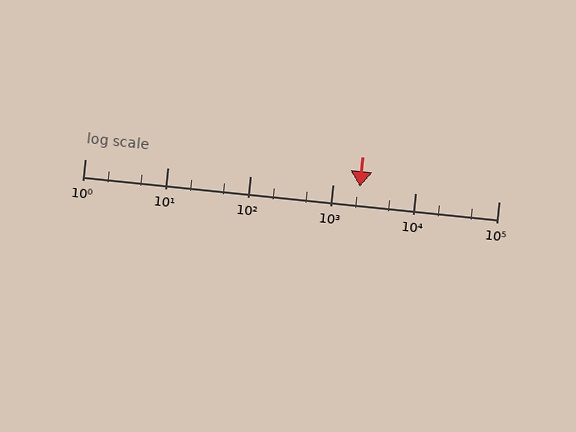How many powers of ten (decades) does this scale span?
The scale spans 5 decades, from 1 to 100000.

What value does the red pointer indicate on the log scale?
The pointer indicates approximately 2100.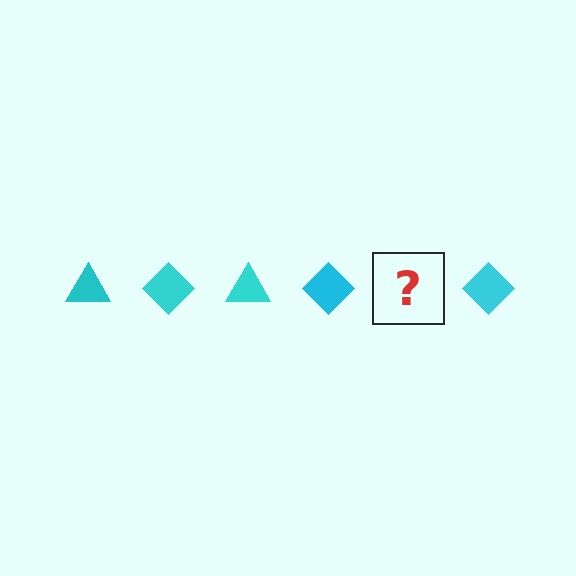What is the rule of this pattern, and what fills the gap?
The rule is that the pattern cycles through triangle, diamond shapes in cyan. The gap should be filled with a cyan triangle.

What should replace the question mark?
The question mark should be replaced with a cyan triangle.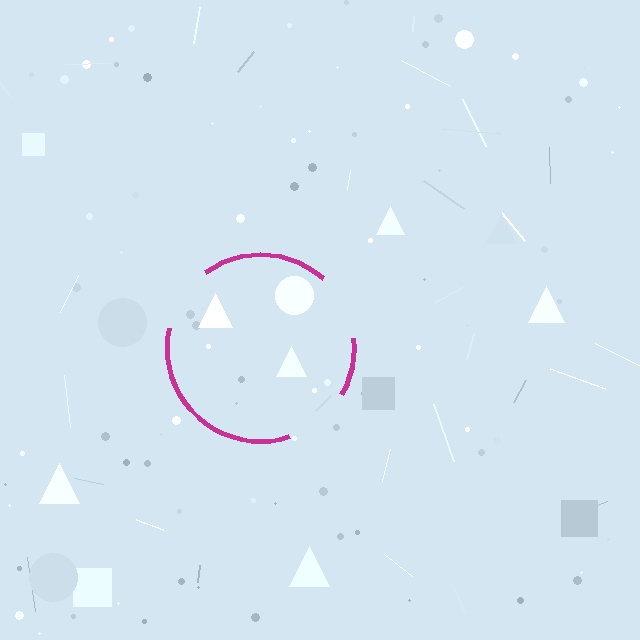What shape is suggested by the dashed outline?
The dashed outline suggests a circle.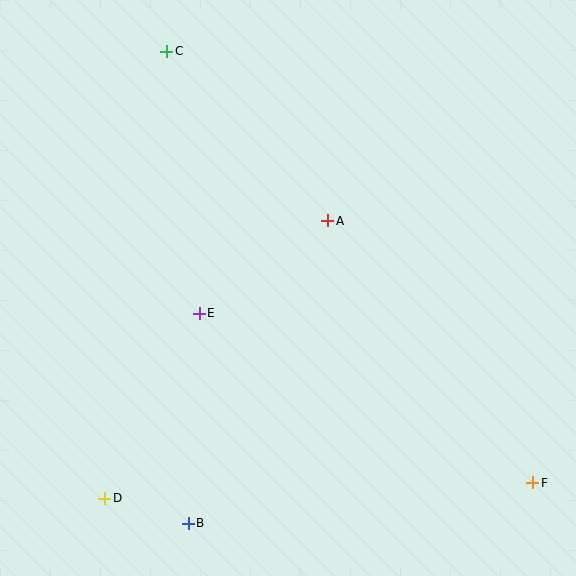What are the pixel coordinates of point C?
Point C is at (167, 51).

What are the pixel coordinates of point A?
Point A is at (328, 221).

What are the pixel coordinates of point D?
Point D is at (105, 498).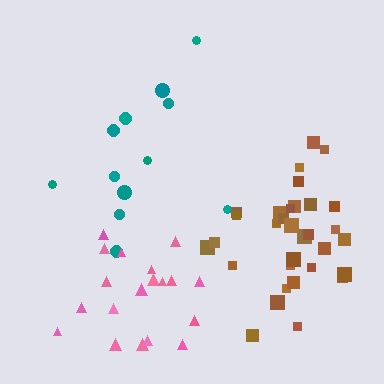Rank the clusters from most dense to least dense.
brown, pink, teal.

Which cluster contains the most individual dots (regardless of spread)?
Brown (32).